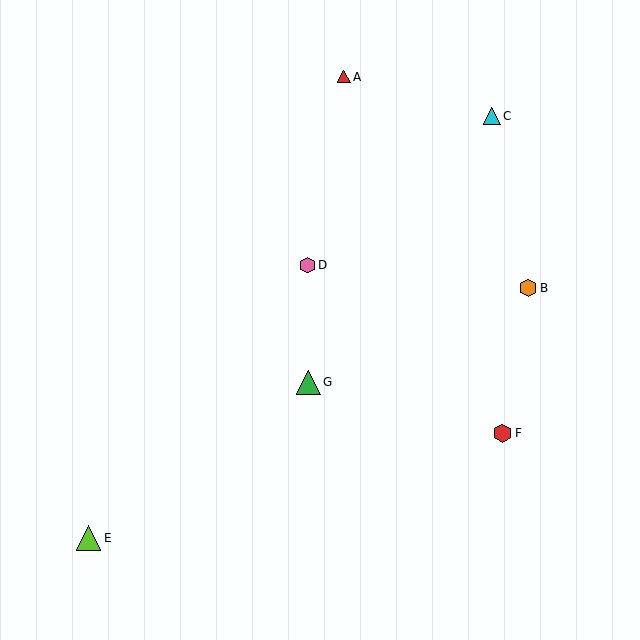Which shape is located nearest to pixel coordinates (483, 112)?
The cyan triangle (labeled C) at (492, 116) is nearest to that location.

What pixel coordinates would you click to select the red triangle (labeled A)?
Click at (344, 77) to select the red triangle A.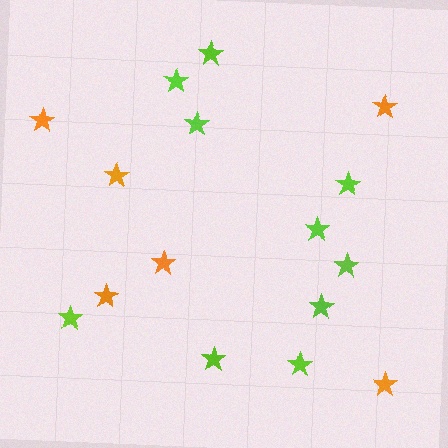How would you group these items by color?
There are 2 groups: one group of lime stars (10) and one group of orange stars (6).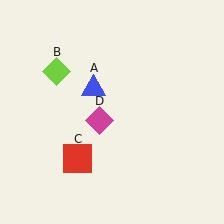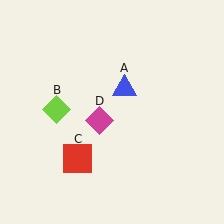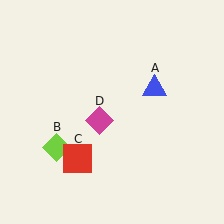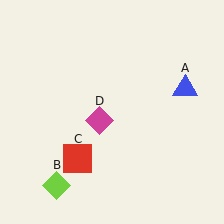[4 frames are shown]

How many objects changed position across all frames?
2 objects changed position: blue triangle (object A), lime diamond (object B).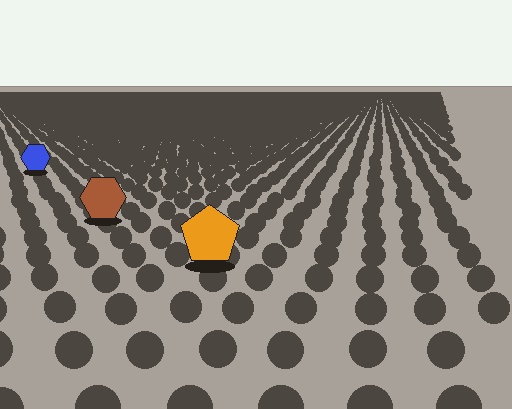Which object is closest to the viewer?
The orange pentagon is closest. The texture marks near it are larger and more spread out.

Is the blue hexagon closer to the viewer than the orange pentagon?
No. The orange pentagon is closer — you can tell from the texture gradient: the ground texture is coarser near it.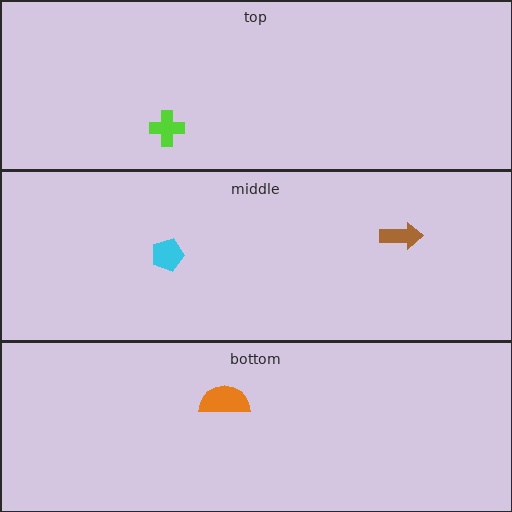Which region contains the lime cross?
The top region.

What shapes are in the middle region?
The brown arrow, the cyan pentagon.